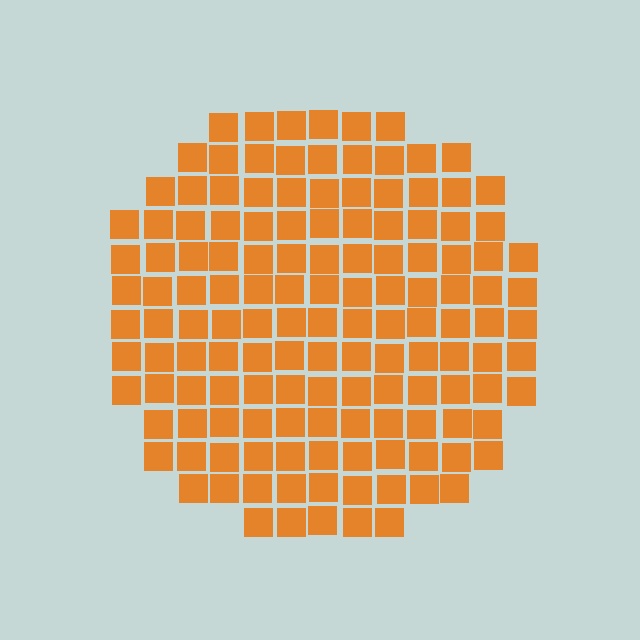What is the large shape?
The large shape is a circle.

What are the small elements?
The small elements are squares.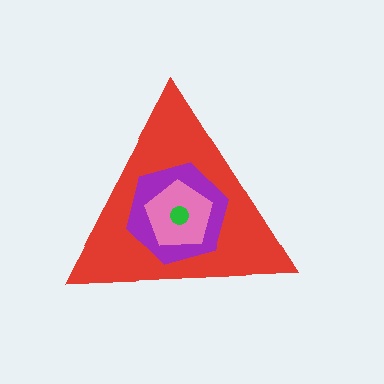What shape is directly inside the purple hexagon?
The pink pentagon.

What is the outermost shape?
The red triangle.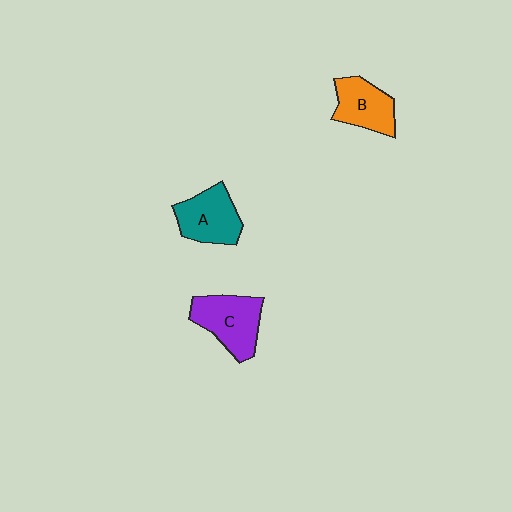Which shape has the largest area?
Shape C (purple).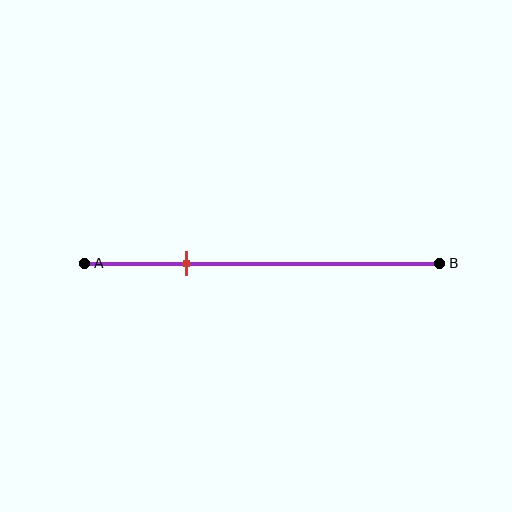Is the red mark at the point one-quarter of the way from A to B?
No, the mark is at about 30% from A, not at the 25% one-quarter point.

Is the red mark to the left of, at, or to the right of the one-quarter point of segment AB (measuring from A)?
The red mark is to the right of the one-quarter point of segment AB.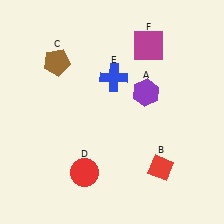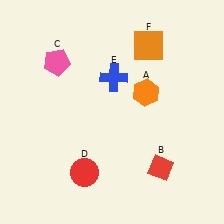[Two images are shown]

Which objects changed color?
A changed from purple to orange. C changed from brown to pink. F changed from magenta to orange.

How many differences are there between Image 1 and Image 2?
There are 3 differences between the two images.